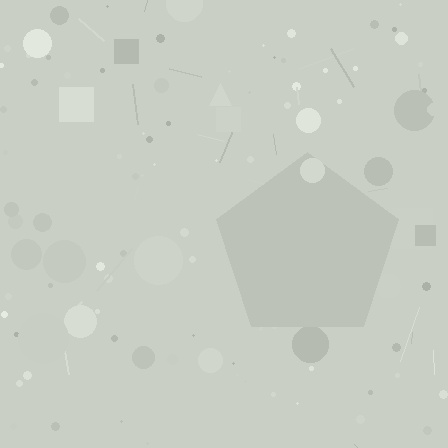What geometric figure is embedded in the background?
A pentagon is embedded in the background.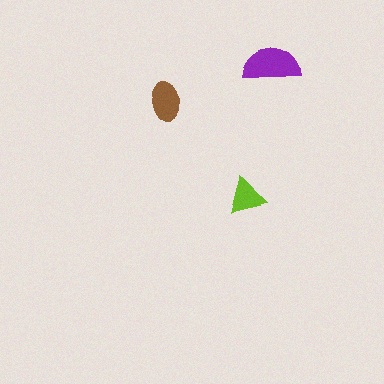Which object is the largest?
The purple semicircle.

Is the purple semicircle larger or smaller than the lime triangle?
Larger.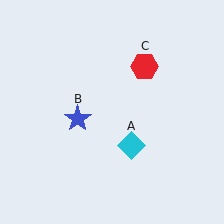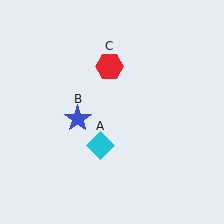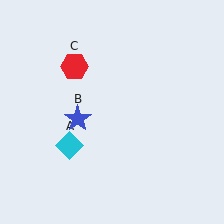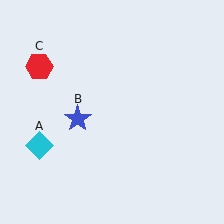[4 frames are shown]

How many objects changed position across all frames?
2 objects changed position: cyan diamond (object A), red hexagon (object C).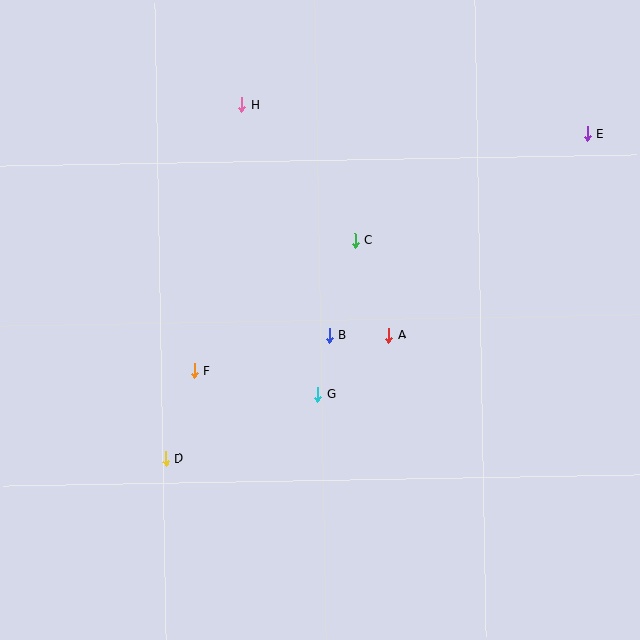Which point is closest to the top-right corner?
Point E is closest to the top-right corner.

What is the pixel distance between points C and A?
The distance between C and A is 100 pixels.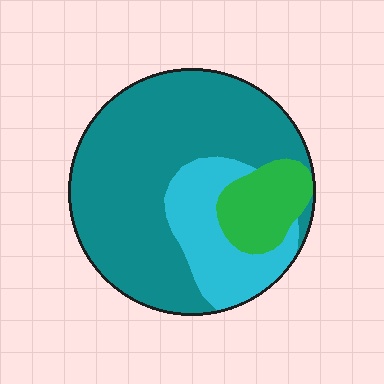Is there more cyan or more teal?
Teal.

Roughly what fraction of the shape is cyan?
Cyan takes up between a sixth and a third of the shape.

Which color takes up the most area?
Teal, at roughly 65%.